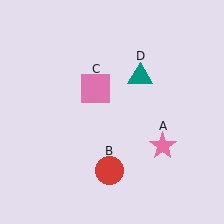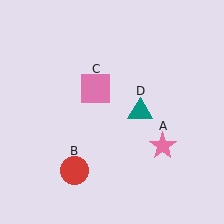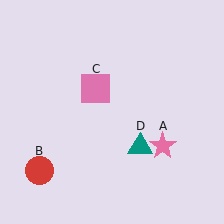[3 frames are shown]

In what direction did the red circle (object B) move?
The red circle (object B) moved left.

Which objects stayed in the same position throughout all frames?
Pink star (object A) and pink square (object C) remained stationary.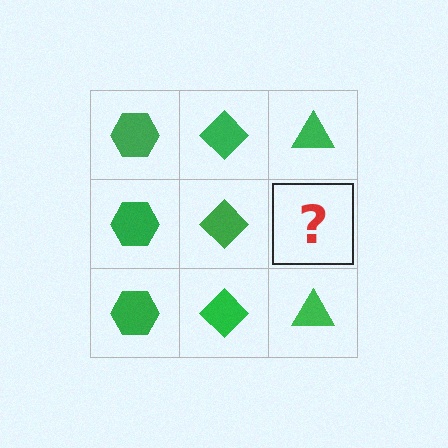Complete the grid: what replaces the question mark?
The question mark should be replaced with a green triangle.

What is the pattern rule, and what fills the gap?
The rule is that each column has a consistent shape. The gap should be filled with a green triangle.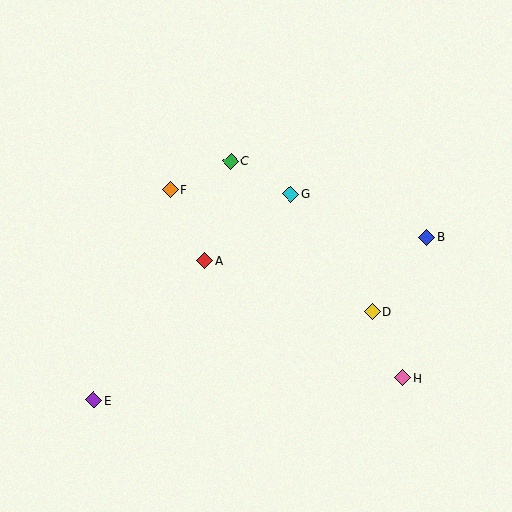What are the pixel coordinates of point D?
Point D is at (373, 312).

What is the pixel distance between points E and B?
The distance between E and B is 371 pixels.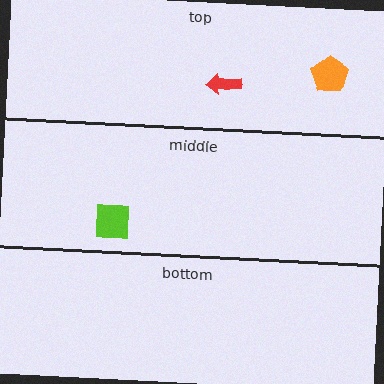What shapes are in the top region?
The red arrow, the orange pentagon.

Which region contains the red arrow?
The top region.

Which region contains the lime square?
The middle region.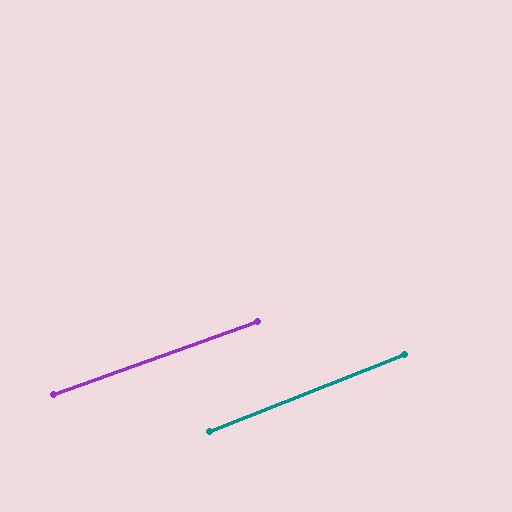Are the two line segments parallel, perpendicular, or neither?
Parallel — their directions differ by only 1.5°.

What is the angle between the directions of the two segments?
Approximately 1 degree.